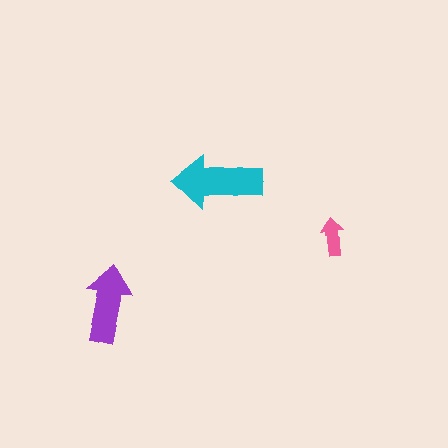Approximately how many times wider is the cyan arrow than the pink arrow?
About 2.5 times wider.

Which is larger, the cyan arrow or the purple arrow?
The cyan one.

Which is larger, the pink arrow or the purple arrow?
The purple one.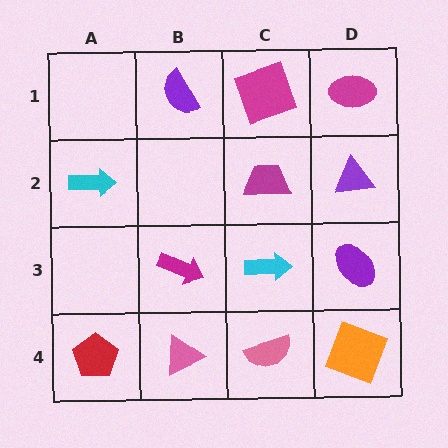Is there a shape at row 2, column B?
No, that cell is empty.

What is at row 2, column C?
A magenta trapezoid.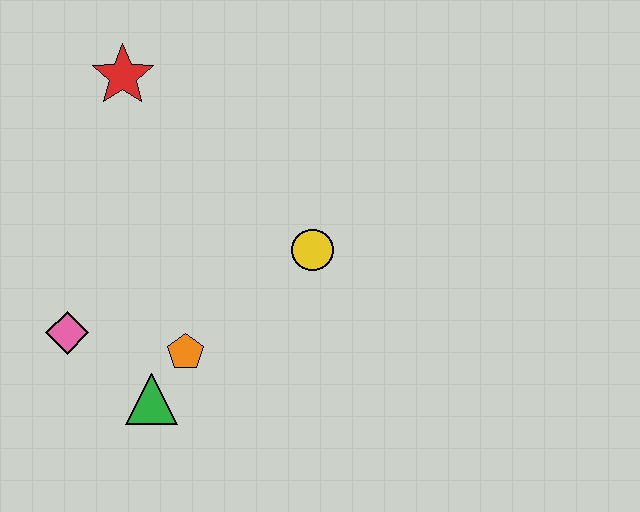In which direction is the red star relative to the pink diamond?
The red star is above the pink diamond.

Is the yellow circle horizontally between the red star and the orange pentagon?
No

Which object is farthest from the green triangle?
The red star is farthest from the green triangle.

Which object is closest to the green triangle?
The orange pentagon is closest to the green triangle.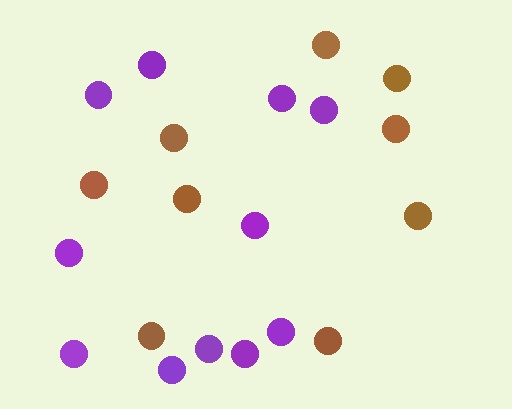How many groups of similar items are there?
There are 2 groups: one group of brown circles (9) and one group of purple circles (11).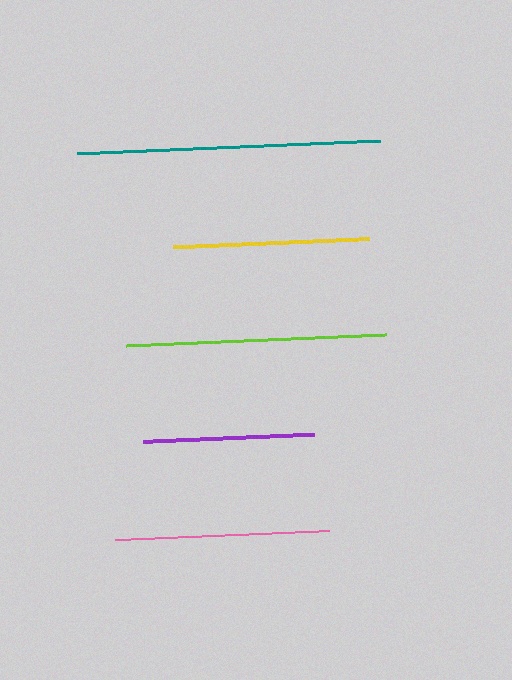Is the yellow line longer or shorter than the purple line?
The yellow line is longer than the purple line.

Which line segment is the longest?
The teal line is the longest at approximately 303 pixels.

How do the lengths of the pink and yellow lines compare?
The pink and yellow lines are approximately the same length.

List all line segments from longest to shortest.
From longest to shortest: teal, lime, pink, yellow, purple.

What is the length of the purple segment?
The purple segment is approximately 171 pixels long.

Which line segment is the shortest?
The purple line is the shortest at approximately 171 pixels.